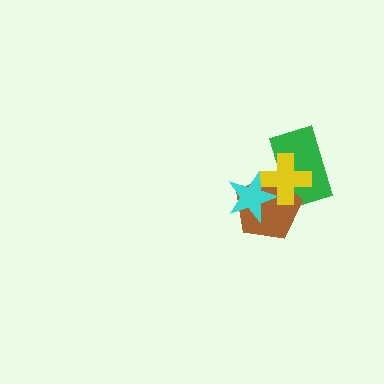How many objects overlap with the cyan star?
2 objects overlap with the cyan star.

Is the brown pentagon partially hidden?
Yes, it is partially covered by another shape.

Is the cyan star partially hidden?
No, no other shape covers it.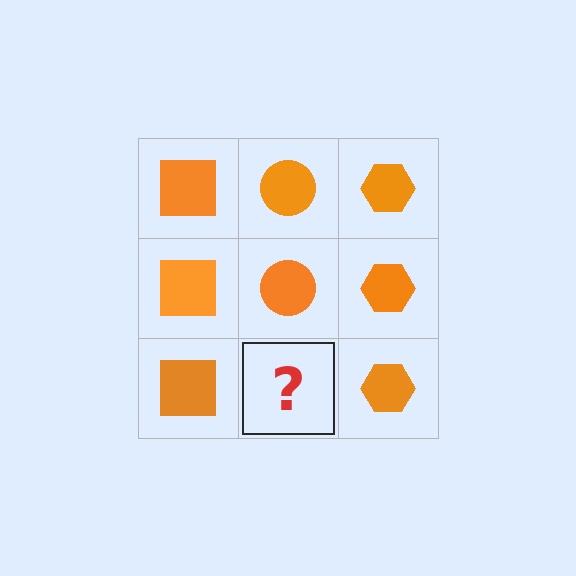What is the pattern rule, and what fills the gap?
The rule is that each column has a consistent shape. The gap should be filled with an orange circle.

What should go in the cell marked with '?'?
The missing cell should contain an orange circle.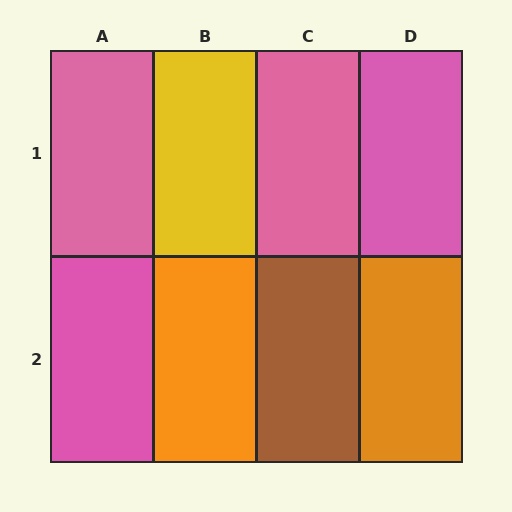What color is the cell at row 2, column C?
Brown.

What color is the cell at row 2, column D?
Orange.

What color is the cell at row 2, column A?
Pink.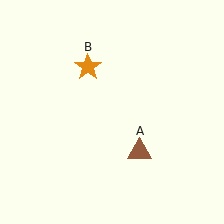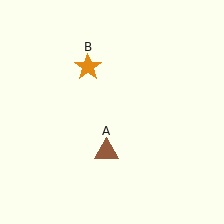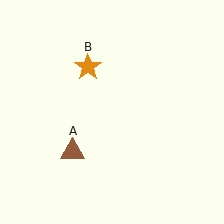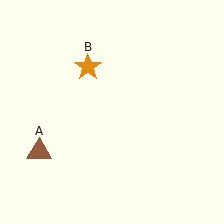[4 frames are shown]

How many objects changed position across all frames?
1 object changed position: brown triangle (object A).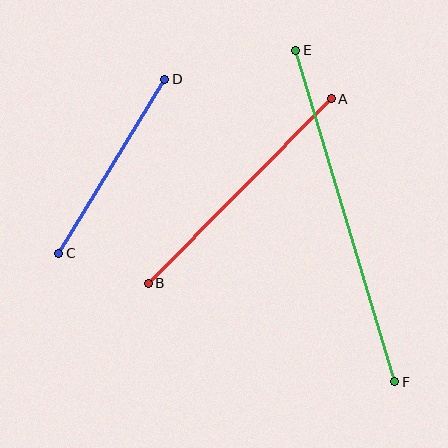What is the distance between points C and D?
The distance is approximately 204 pixels.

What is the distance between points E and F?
The distance is approximately 346 pixels.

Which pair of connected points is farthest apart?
Points E and F are farthest apart.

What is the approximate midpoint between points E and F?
The midpoint is at approximately (345, 216) pixels.